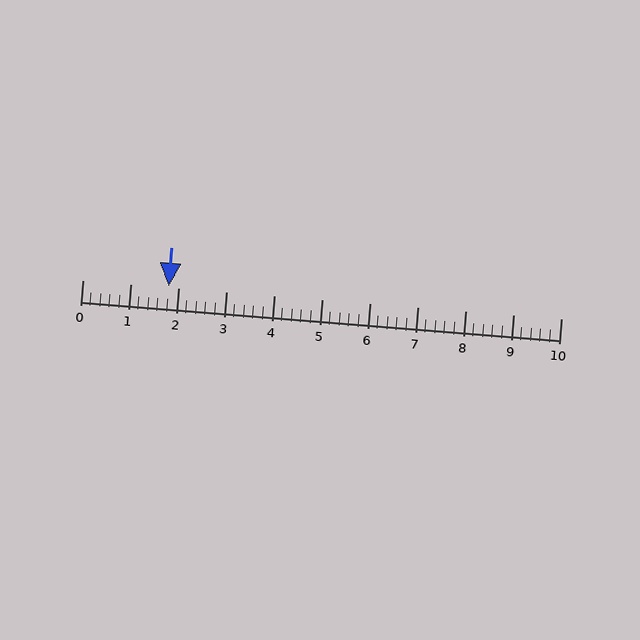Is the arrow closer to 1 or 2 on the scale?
The arrow is closer to 2.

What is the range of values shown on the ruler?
The ruler shows values from 0 to 10.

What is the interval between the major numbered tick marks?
The major tick marks are spaced 1 units apart.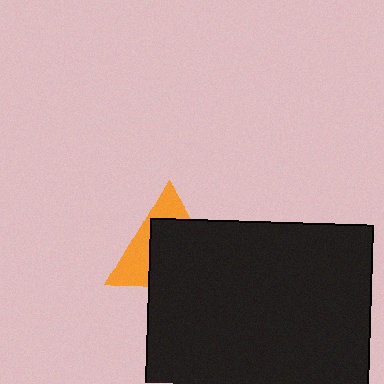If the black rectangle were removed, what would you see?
You would see the complete orange triangle.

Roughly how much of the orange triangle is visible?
A small part of it is visible (roughly 38%).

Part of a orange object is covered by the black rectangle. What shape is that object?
It is a triangle.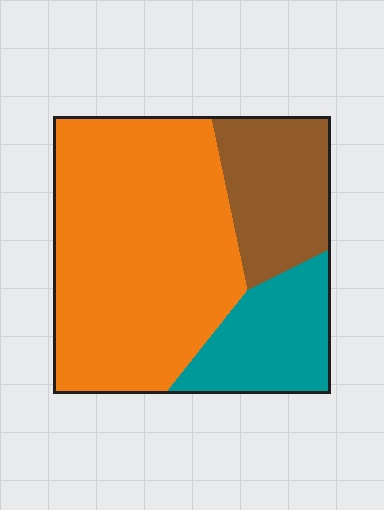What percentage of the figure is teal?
Teal takes up between a sixth and a third of the figure.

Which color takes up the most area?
Orange, at roughly 60%.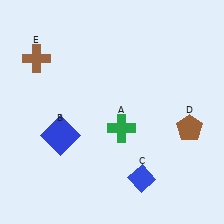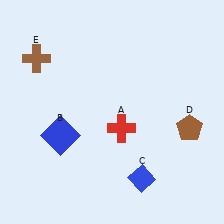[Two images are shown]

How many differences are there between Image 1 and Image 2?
There is 1 difference between the two images.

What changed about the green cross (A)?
In Image 1, A is green. In Image 2, it changed to red.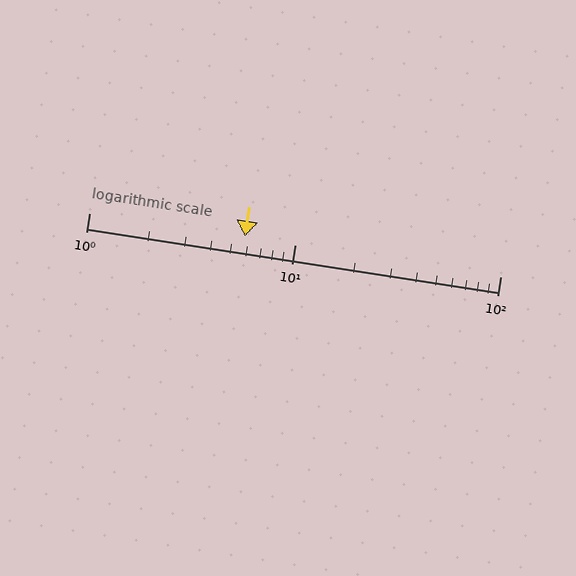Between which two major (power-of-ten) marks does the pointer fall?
The pointer is between 1 and 10.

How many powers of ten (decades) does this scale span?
The scale spans 2 decades, from 1 to 100.